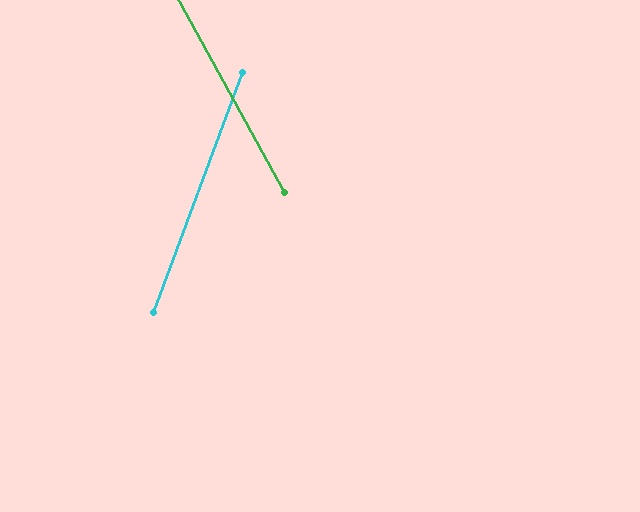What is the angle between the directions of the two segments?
Approximately 49 degrees.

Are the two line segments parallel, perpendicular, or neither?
Neither parallel nor perpendicular — they differ by about 49°.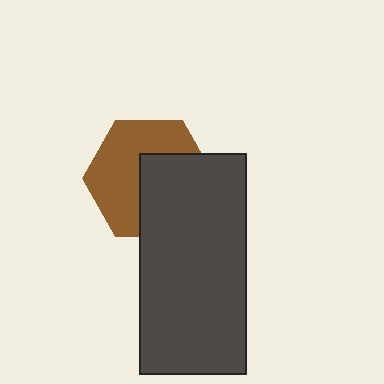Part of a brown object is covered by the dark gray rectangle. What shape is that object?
It is a hexagon.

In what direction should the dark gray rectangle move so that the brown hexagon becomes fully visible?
The dark gray rectangle should move toward the lower-right. That is the shortest direction to clear the overlap and leave the brown hexagon fully visible.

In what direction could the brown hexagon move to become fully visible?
The brown hexagon could move toward the upper-left. That would shift it out from behind the dark gray rectangle entirely.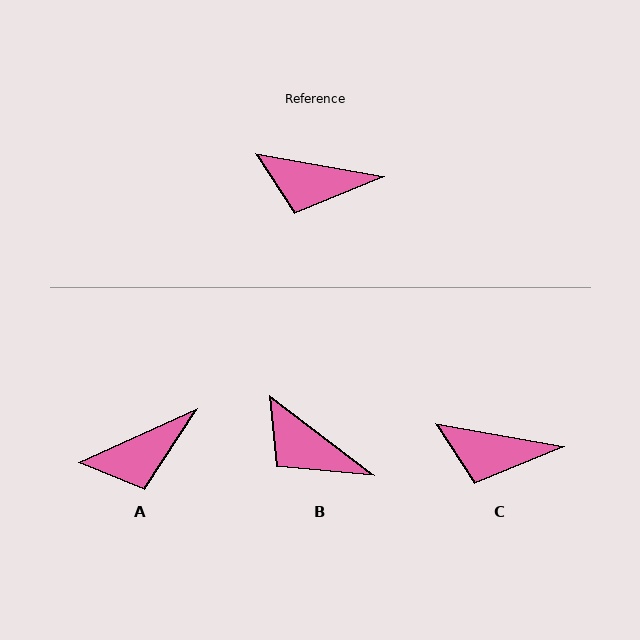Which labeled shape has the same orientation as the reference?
C.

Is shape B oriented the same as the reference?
No, it is off by about 27 degrees.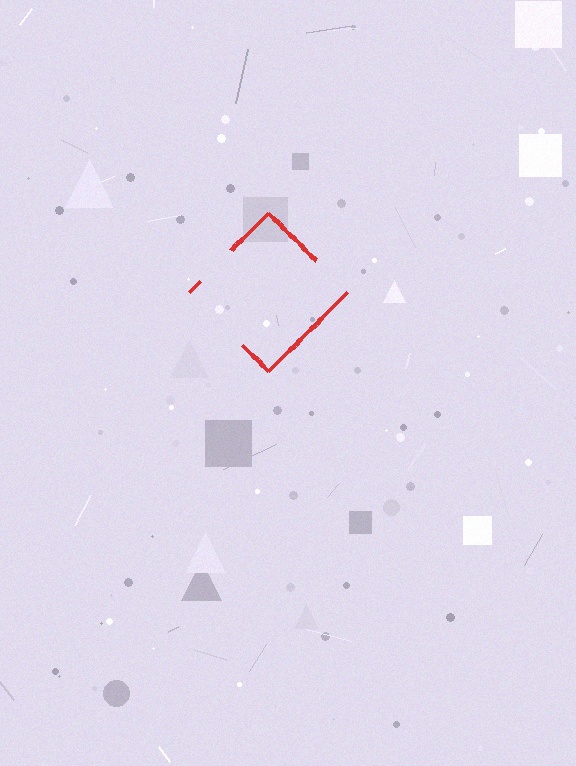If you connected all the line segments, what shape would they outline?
They would outline a diamond.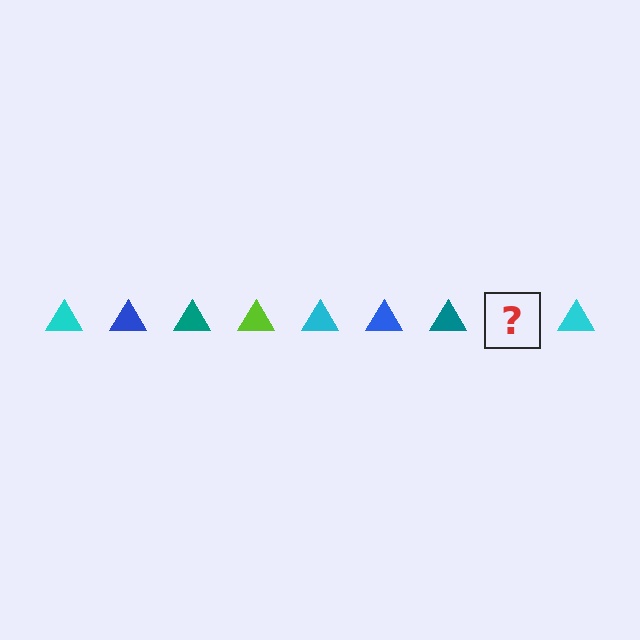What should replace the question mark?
The question mark should be replaced with a lime triangle.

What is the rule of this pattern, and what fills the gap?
The rule is that the pattern cycles through cyan, blue, teal, lime triangles. The gap should be filled with a lime triangle.